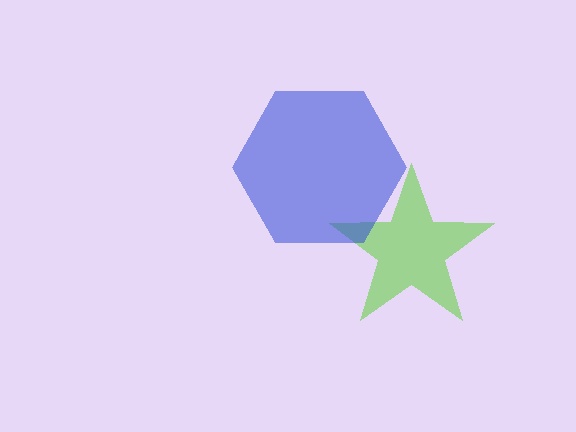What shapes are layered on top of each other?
The layered shapes are: a lime star, a blue hexagon.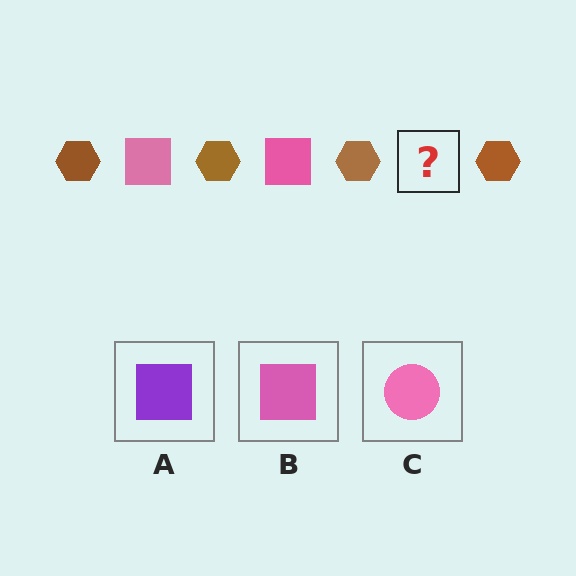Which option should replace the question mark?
Option B.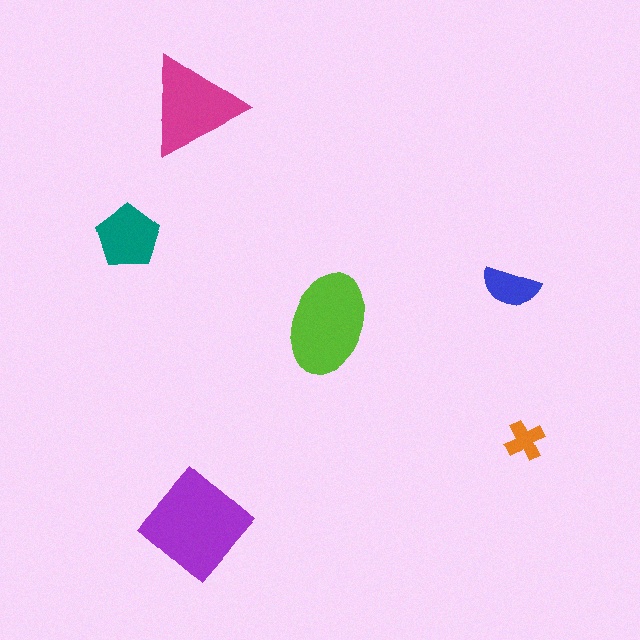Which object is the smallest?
The orange cross.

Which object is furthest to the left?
The teal pentagon is leftmost.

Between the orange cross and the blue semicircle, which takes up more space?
The blue semicircle.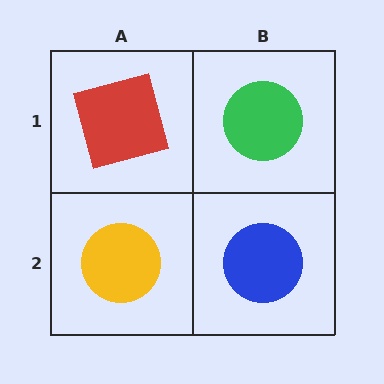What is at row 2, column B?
A blue circle.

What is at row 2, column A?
A yellow circle.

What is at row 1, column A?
A red square.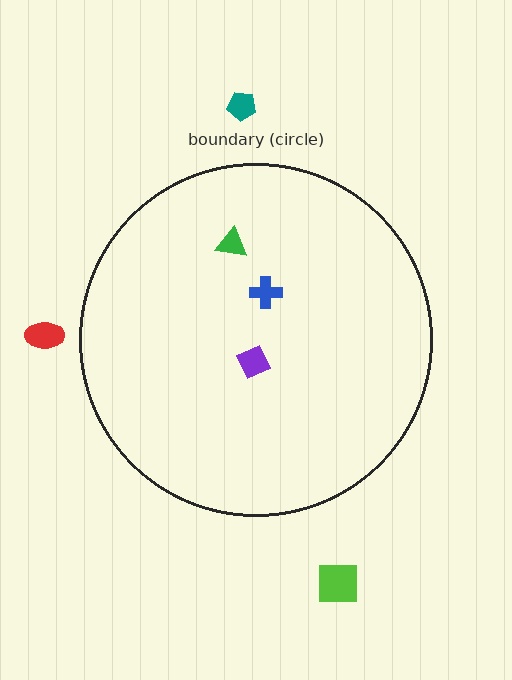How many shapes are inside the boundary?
3 inside, 3 outside.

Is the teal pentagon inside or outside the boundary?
Outside.